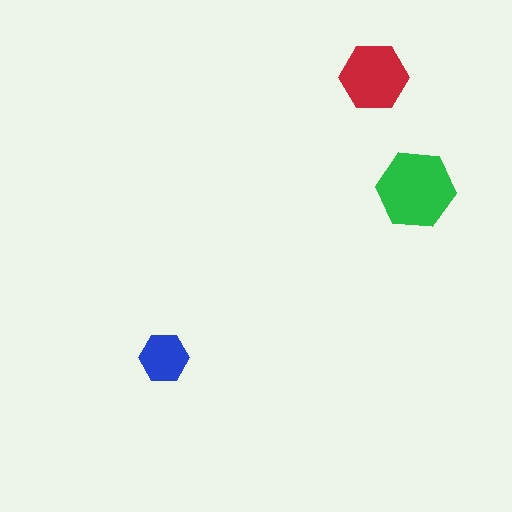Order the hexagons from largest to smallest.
the green one, the red one, the blue one.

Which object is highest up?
The red hexagon is topmost.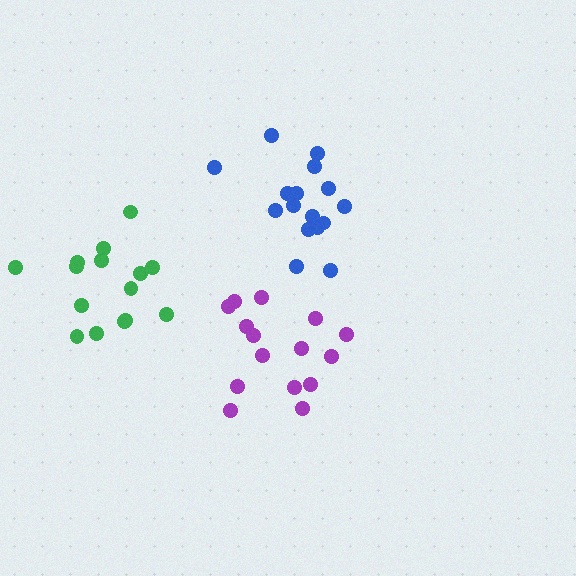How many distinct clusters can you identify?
There are 3 distinct clusters.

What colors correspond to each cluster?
The clusters are colored: blue, purple, green.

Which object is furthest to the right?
The blue cluster is rightmost.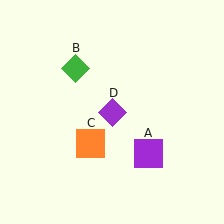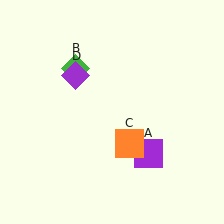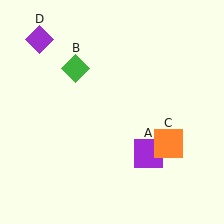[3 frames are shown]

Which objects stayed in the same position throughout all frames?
Purple square (object A) and green diamond (object B) remained stationary.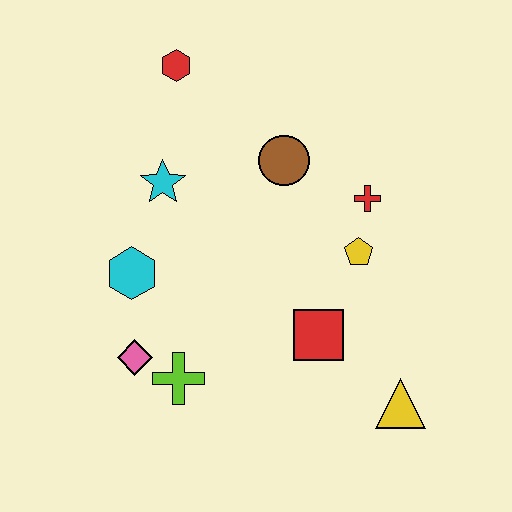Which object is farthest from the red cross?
The pink diamond is farthest from the red cross.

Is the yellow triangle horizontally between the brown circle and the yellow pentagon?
No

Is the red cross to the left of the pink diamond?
No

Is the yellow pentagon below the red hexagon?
Yes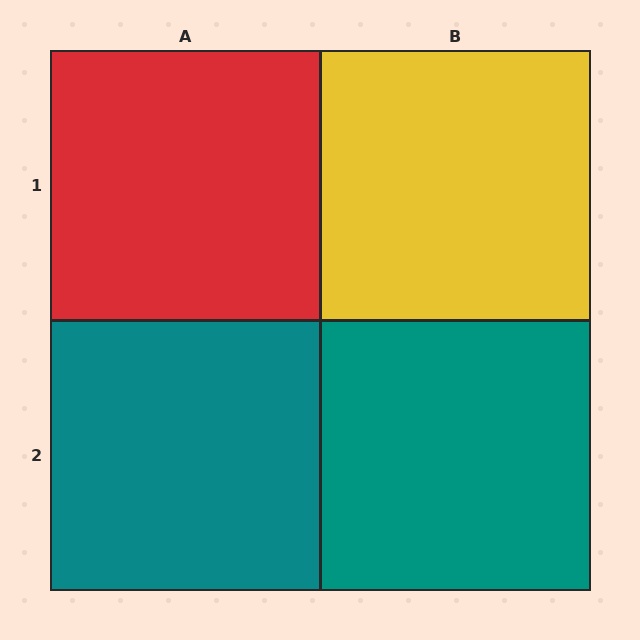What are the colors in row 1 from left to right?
Red, yellow.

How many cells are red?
1 cell is red.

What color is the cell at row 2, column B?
Teal.